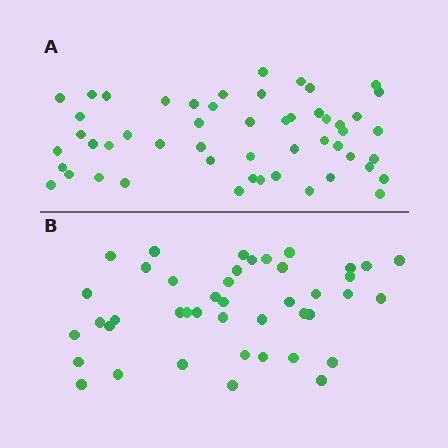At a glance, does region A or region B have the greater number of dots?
Region A (the top region) has more dots.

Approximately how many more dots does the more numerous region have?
Region A has roughly 8 or so more dots than region B.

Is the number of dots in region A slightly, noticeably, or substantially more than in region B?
Region A has only slightly more — the two regions are fairly close. The ratio is roughly 1.2 to 1.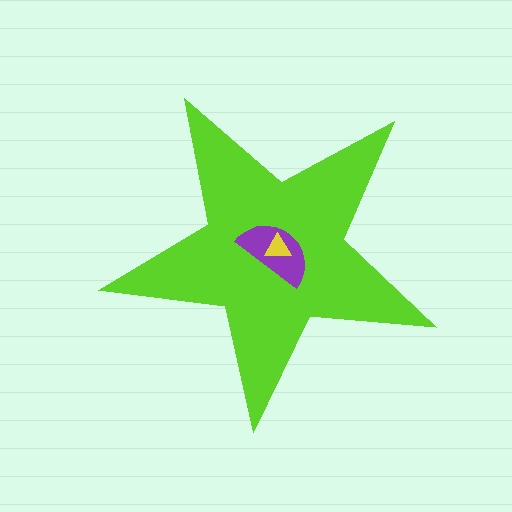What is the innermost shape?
The yellow triangle.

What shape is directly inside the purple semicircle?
The yellow triangle.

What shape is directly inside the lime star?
The purple semicircle.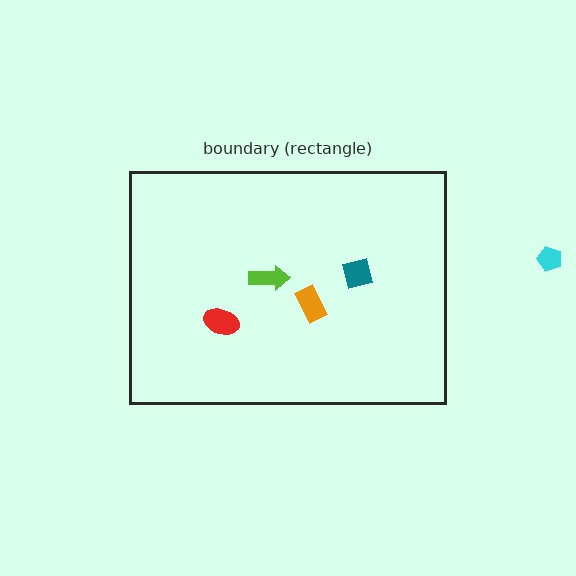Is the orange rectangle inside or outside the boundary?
Inside.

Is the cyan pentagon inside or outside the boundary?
Outside.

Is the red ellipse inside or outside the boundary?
Inside.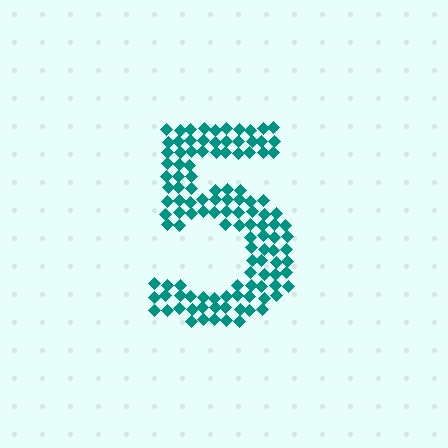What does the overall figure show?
The overall figure shows the digit 5.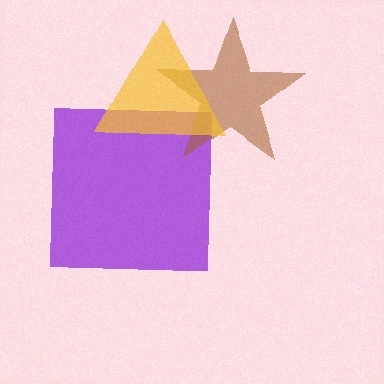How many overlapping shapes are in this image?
There are 3 overlapping shapes in the image.